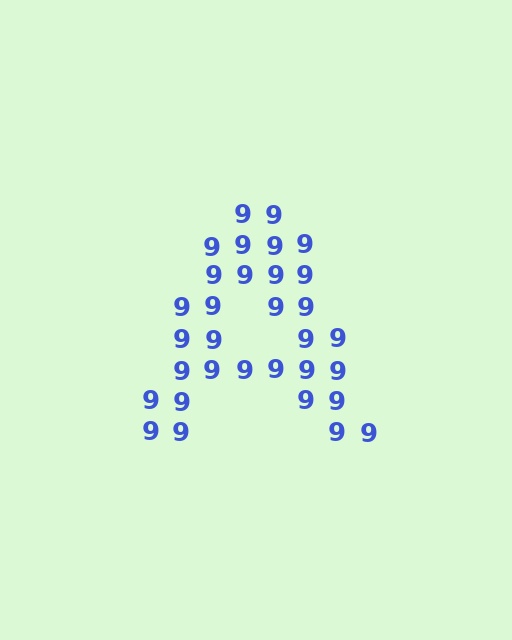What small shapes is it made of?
It is made of small digit 9's.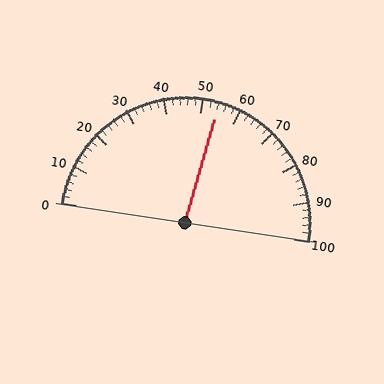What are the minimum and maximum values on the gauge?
The gauge ranges from 0 to 100.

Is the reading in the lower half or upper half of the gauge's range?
The reading is in the upper half of the range (0 to 100).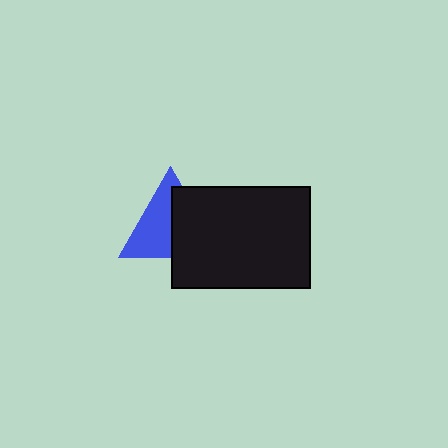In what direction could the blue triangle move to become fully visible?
The blue triangle could move left. That would shift it out from behind the black rectangle entirely.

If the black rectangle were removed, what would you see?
You would see the complete blue triangle.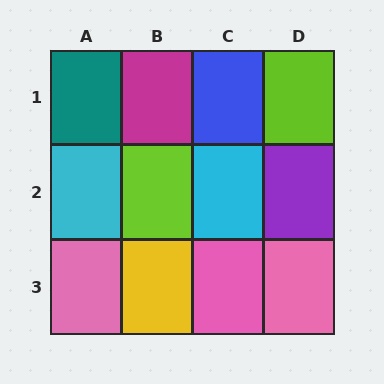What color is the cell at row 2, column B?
Lime.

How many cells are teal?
1 cell is teal.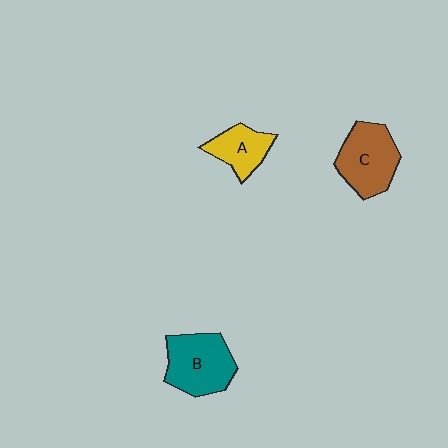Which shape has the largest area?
Shape B (teal).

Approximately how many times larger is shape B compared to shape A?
Approximately 1.6 times.